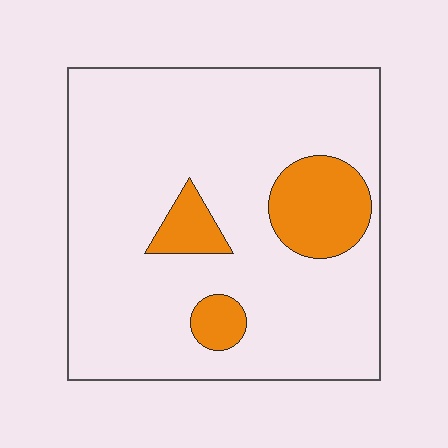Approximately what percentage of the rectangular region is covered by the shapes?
Approximately 15%.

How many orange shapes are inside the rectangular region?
3.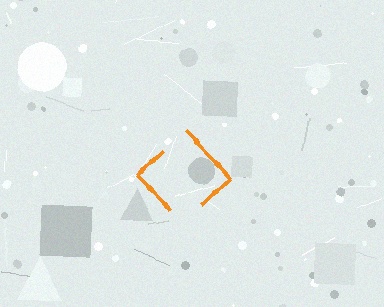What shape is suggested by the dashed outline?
The dashed outline suggests a diamond.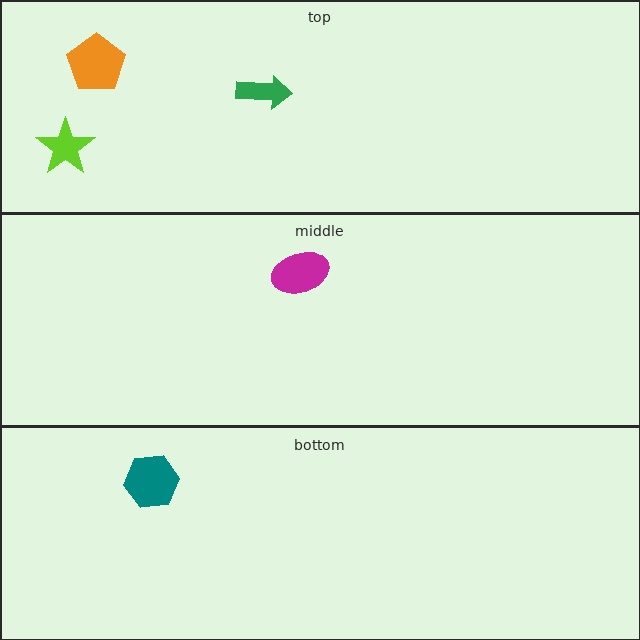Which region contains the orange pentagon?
The top region.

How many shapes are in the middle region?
1.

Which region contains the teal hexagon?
The bottom region.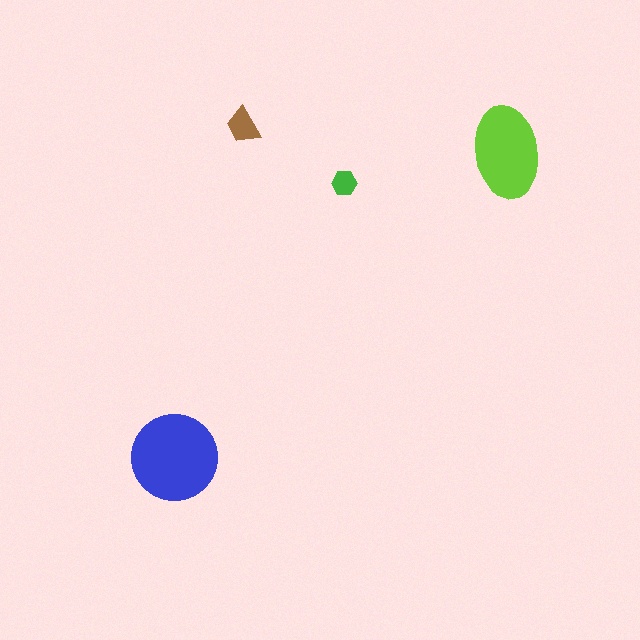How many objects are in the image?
There are 4 objects in the image.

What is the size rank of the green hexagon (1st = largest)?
4th.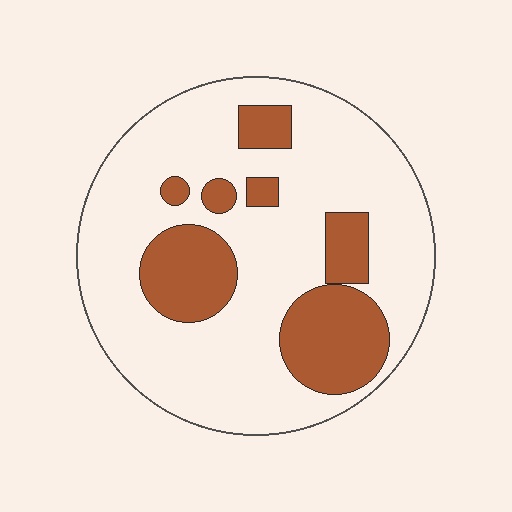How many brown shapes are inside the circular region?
7.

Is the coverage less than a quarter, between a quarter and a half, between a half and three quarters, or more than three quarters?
Between a quarter and a half.